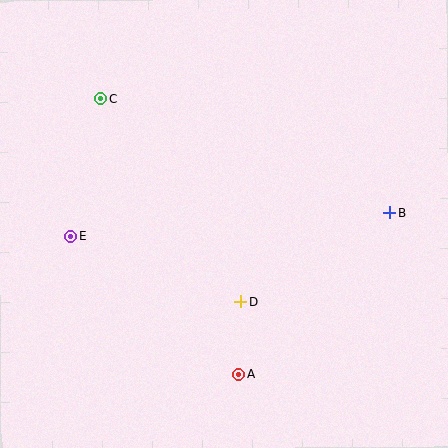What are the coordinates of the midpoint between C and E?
The midpoint between C and E is at (86, 168).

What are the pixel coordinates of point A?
Point A is at (239, 374).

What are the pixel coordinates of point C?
Point C is at (101, 99).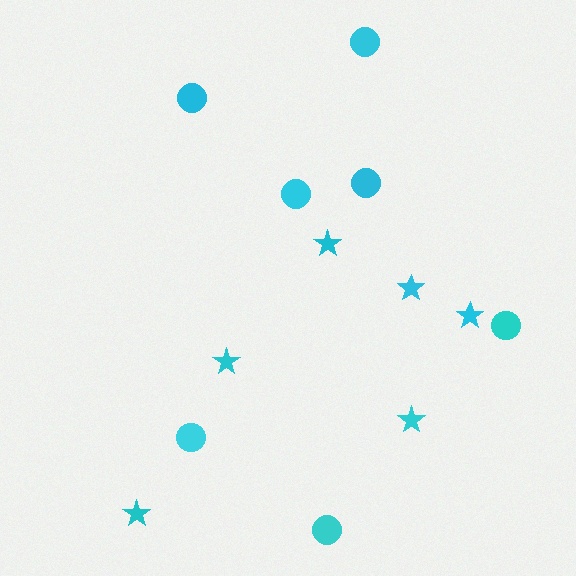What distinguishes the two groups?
There are 2 groups: one group of circles (7) and one group of stars (6).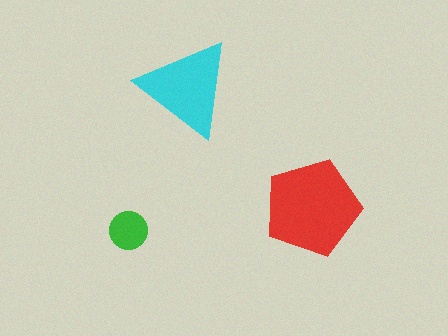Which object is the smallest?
The green circle.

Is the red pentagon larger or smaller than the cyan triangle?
Larger.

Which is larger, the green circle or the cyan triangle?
The cyan triangle.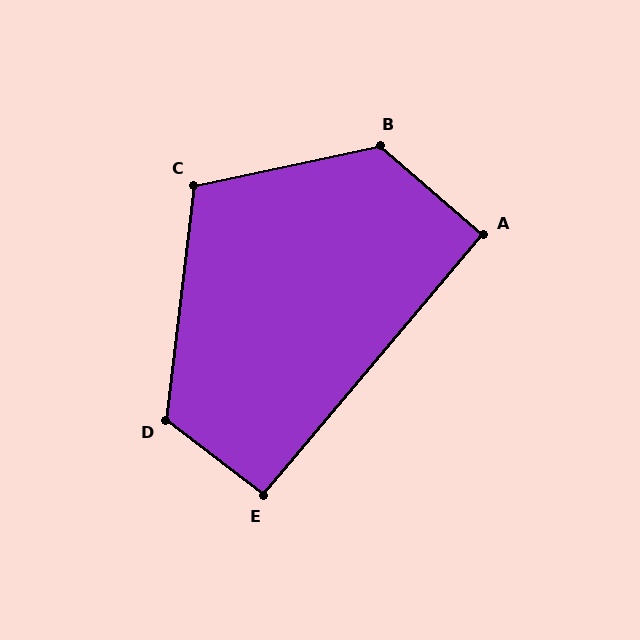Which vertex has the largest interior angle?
B, at approximately 127 degrees.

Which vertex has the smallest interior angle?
A, at approximately 91 degrees.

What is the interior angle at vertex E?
Approximately 93 degrees (approximately right).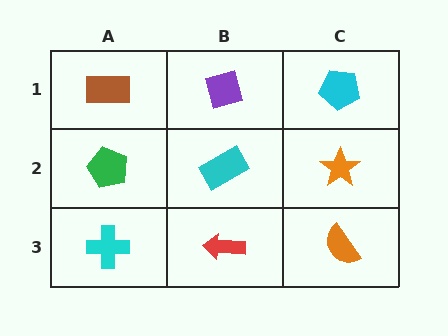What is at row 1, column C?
A cyan pentagon.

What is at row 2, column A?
A green pentagon.